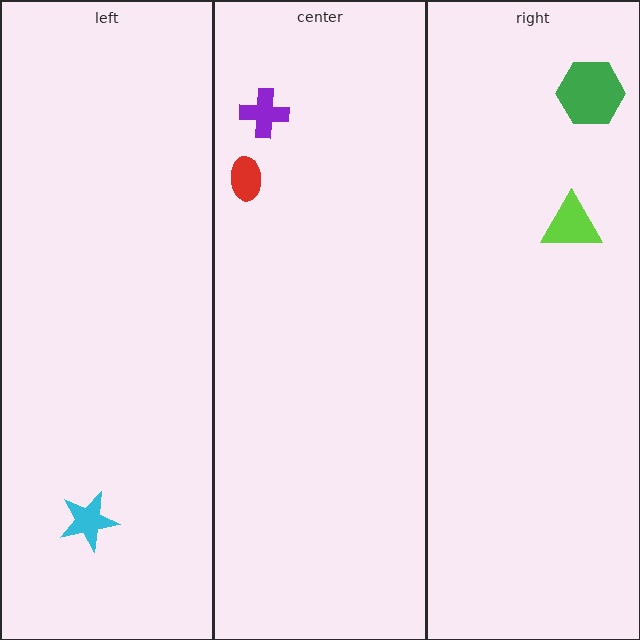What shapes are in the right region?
The lime triangle, the green hexagon.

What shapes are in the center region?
The red ellipse, the purple cross.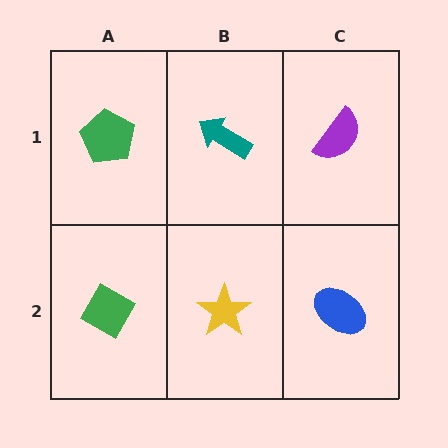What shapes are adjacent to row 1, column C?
A blue ellipse (row 2, column C), a teal arrow (row 1, column B).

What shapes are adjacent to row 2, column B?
A teal arrow (row 1, column B), a green diamond (row 2, column A), a blue ellipse (row 2, column C).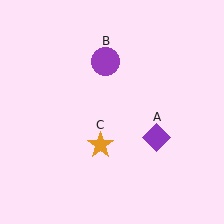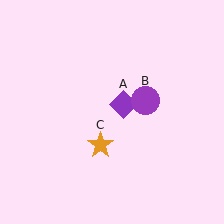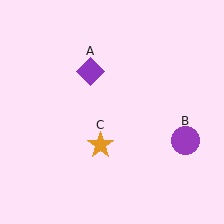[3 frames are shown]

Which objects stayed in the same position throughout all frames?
Orange star (object C) remained stationary.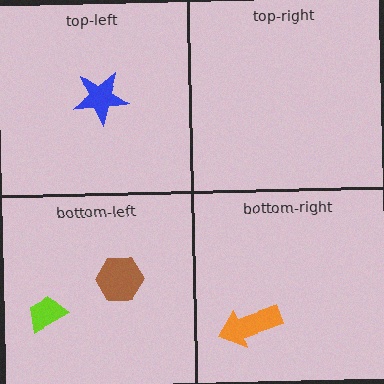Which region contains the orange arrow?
The bottom-right region.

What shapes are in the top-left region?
The blue star.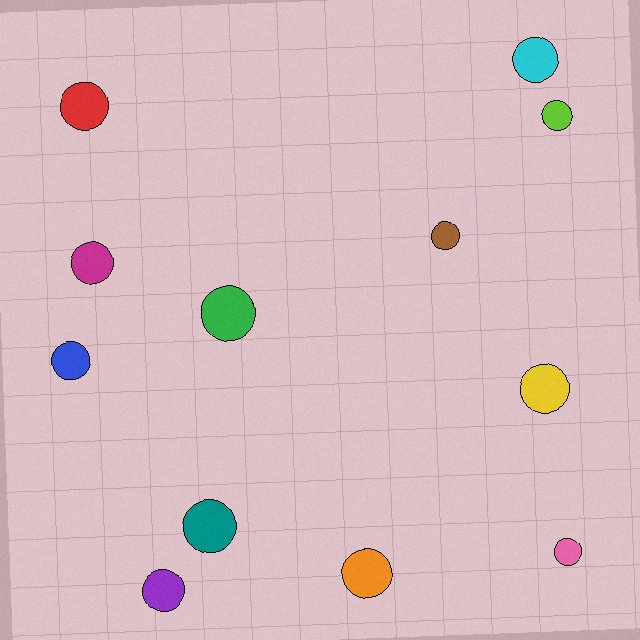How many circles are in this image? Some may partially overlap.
There are 12 circles.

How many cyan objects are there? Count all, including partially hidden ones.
There is 1 cyan object.